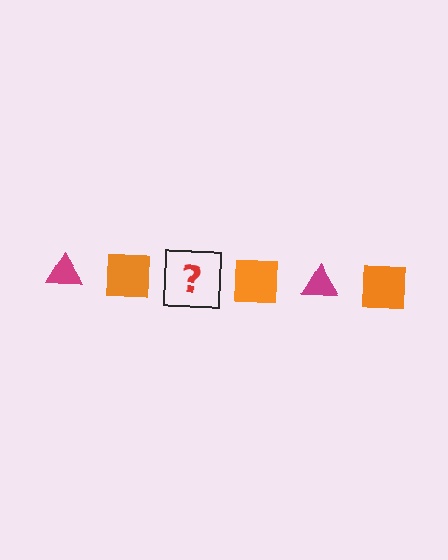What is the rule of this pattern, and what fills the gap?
The rule is that the pattern alternates between magenta triangle and orange square. The gap should be filled with a magenta triangle.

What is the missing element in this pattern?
The missing element is a magenta triangle.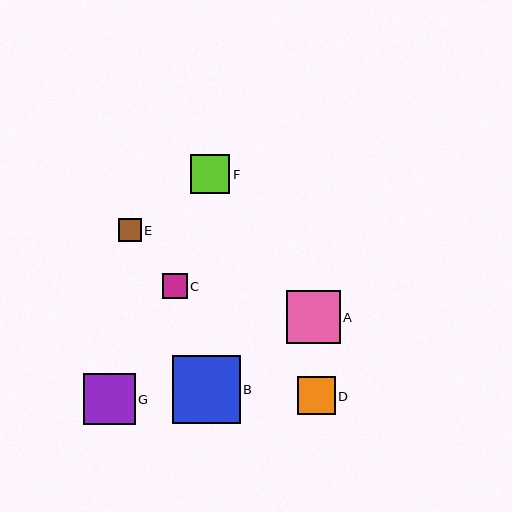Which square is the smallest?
Square E is the smallest with a size of approximately 23 pixels.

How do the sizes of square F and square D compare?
Square F and square D are approximately the same size.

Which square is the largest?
Square B is the largest with a size of approximately 68 pixels.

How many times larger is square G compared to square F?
Square G is approximately 1.3 times the size of square F.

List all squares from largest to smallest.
From largest to smallest: B, A, G, F, D, C, E.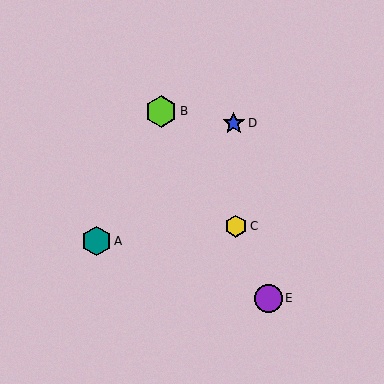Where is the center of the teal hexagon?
The center of the teal hexagon is at (97, 241).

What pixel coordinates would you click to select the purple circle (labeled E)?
Click at (268, 298) to select the purple circle E.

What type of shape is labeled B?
Shape B is a lime hexagon.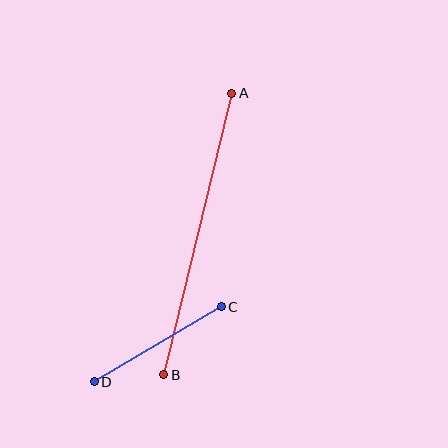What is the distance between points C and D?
The distance is approximately 148 pixels.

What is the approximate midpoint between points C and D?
The midpoint is at approximately (158, 344) pixels.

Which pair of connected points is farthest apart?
Points A and B are farthest apart.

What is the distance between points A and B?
The distance is approximately 289 pixels.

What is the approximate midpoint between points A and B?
The midpoint is at approximately (198, 234) pixels.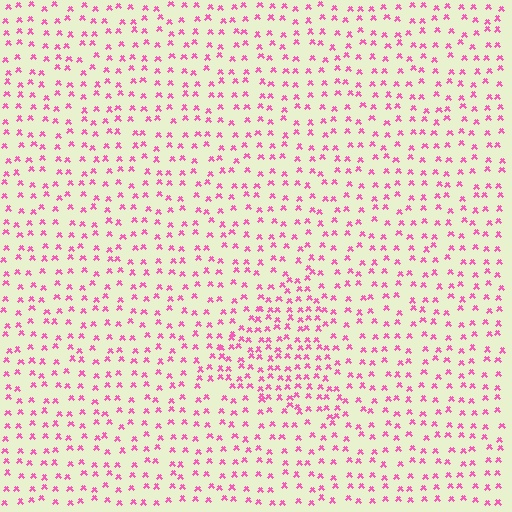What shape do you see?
I see a triangle.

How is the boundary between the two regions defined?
The boundary is defined by a change in element density (approximately 1.7x ratio). All elements are the same color, size, and shape.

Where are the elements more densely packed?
The elements are more densely packed inside the triangle boundary.